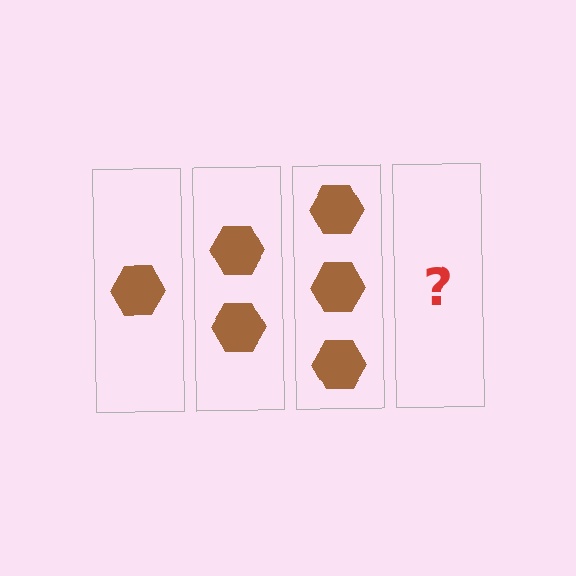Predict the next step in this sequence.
The next step is 4 hexagons.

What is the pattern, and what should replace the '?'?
The pattern is that each step adds one more hexagon. The '?' should be 4 hexagons.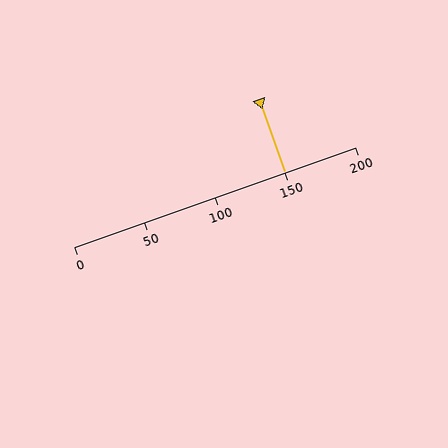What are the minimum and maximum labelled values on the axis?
The axis runs from 0 to 200.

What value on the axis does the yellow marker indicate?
The marker indicates approximately 150.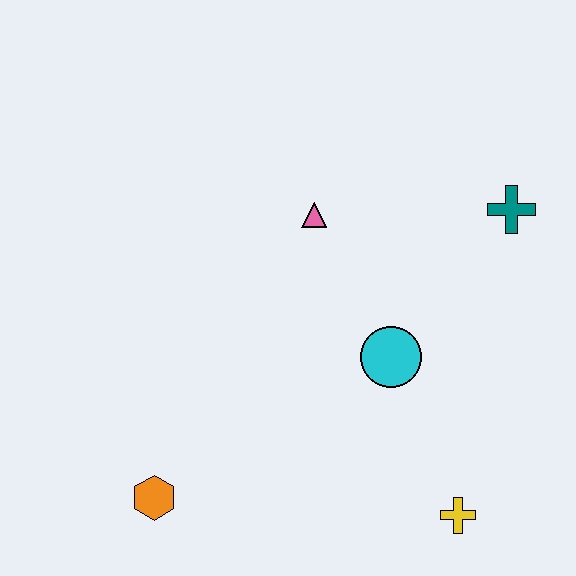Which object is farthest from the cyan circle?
The orange hexagon is farthest from the cyan circle.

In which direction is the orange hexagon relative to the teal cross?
The orange hexagon is to the left of the teal cross.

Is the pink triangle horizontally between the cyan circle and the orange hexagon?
Yes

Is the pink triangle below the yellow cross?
No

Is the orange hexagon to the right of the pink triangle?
No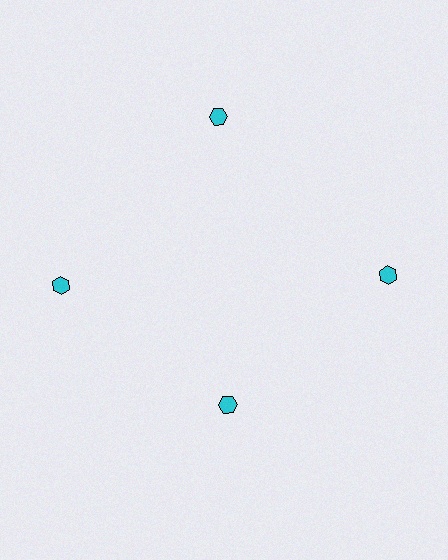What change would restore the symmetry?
The symmetry would be restored by moving it outward, back onto the ring so that all 4 hexagons sit at equal angles and equal distance from the center.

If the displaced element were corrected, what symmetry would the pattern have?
It would have 4-fold rotational symmetry — the pattern would map onto itself every 90 degrees.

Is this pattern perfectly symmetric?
No. The 4 cyan hexagons are arranged in a ring, but one element near the 6 o'clock position is pulled inward toward the center, breaking the 4-fold rotational symmetry.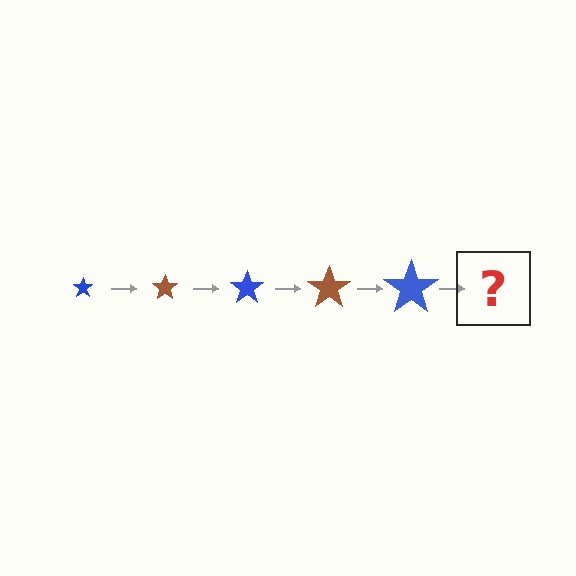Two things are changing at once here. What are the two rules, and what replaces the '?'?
The two rules are that the star grows larger each step and the color cycles through blue and brown. The '?' should be a brown star, larger than the previous one.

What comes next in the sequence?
The next element should be a brown star, larger than the previous one.